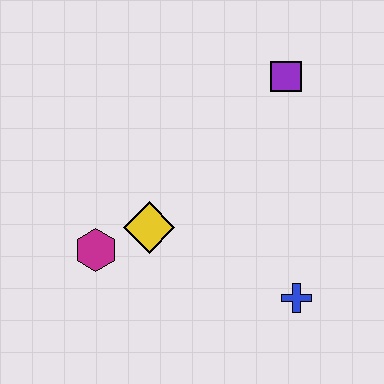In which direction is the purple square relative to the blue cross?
The purple square is above the blue cross.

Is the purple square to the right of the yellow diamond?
Yes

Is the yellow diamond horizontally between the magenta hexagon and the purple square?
Yes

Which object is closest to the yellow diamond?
The magenta hexagon is closest to the yellow diamond.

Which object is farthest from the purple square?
The magenta hexagon is farthest from the purple square.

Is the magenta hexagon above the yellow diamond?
No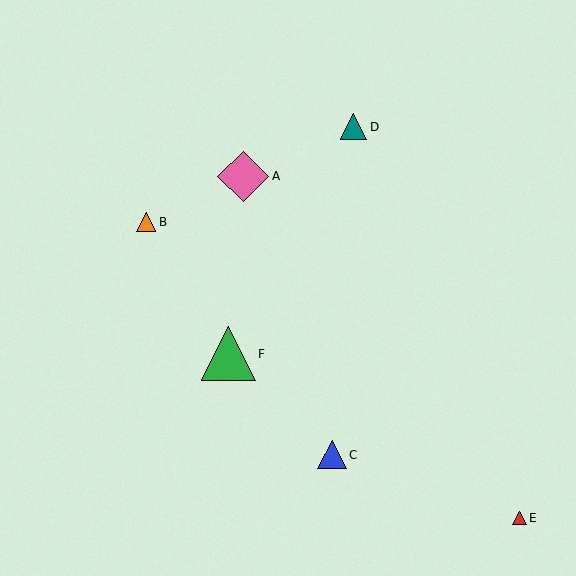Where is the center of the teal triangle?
The center of the teal triangle is at (354, 127).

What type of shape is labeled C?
Shape C is a blue triangle.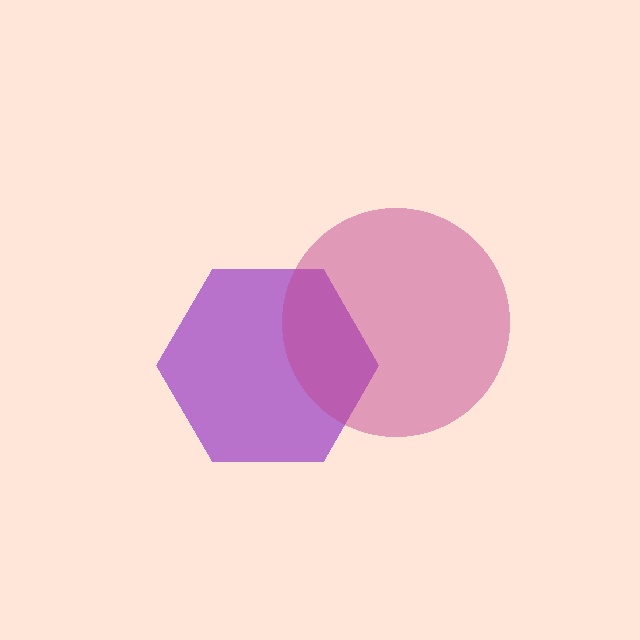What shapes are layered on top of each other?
The layered shapes are: a purple hexagon, a magenta circle.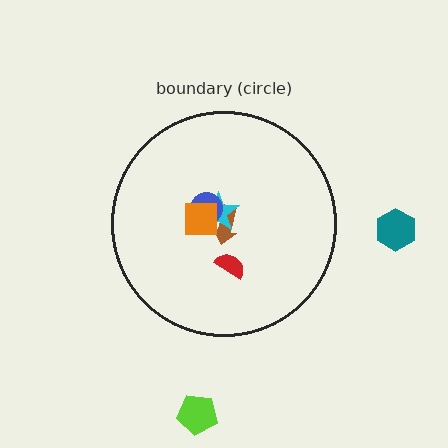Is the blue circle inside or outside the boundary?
Inside.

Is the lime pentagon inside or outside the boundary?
Outside.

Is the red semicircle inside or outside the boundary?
Inside.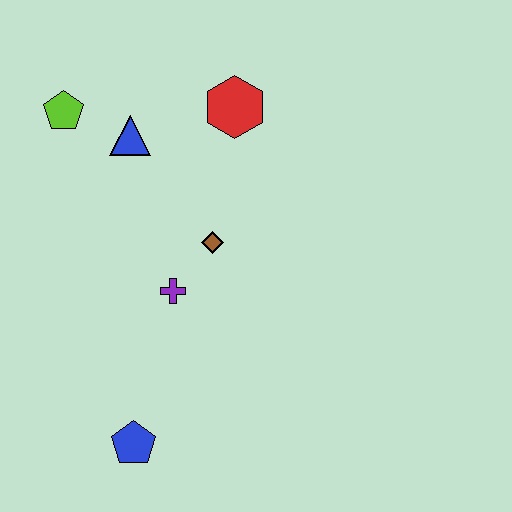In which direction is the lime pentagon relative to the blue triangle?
The lime pentagon is to the left of the blue triangle.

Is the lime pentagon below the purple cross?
No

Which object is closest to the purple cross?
The brown diamond is closest to the purple cross.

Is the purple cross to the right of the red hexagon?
No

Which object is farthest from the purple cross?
The lime pentagon is farthest from the purple cross.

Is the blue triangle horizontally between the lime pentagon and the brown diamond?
Yes